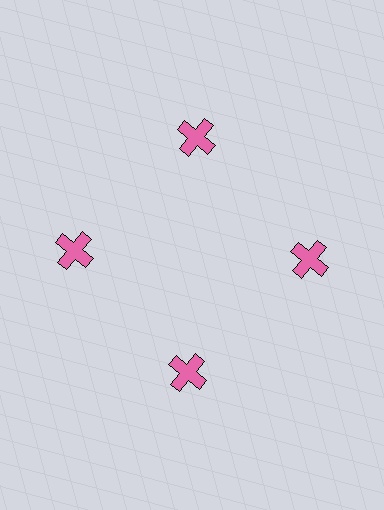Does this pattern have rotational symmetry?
Yes, this pattern has 4-fold rotational symmetry. It looks the same after rotating 90 degrees around the center.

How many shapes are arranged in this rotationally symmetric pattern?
There are 4 shapes, arranged in 4 groups of 1.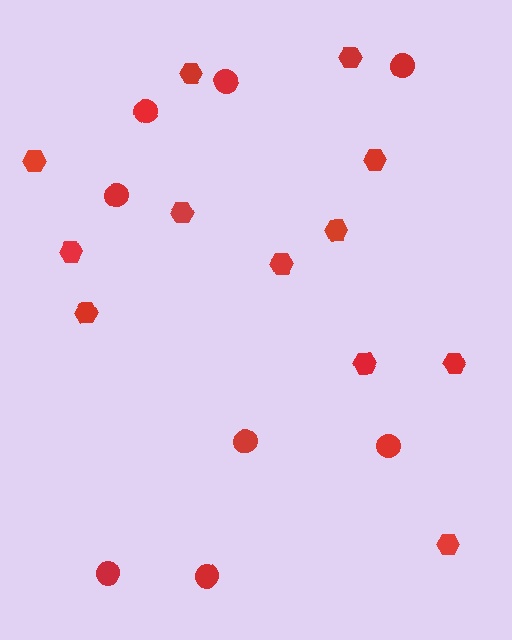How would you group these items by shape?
There are 2 groups: one group of circles (8) and one group of hexagons (12).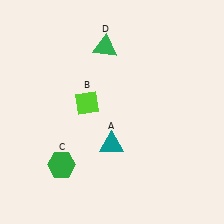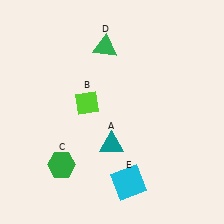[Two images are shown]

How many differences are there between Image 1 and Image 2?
There is 1 difference between the two images.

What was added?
A cyan square (E) was added in Image 2.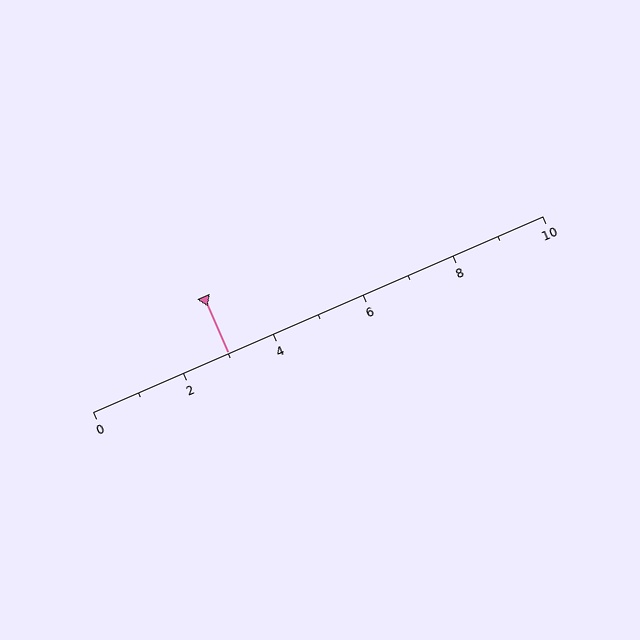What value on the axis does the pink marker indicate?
The marker indicates approximately 3.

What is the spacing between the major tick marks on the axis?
The major ticks are spaced 2 apart.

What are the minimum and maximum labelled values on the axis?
The axis runs from 0 to 10.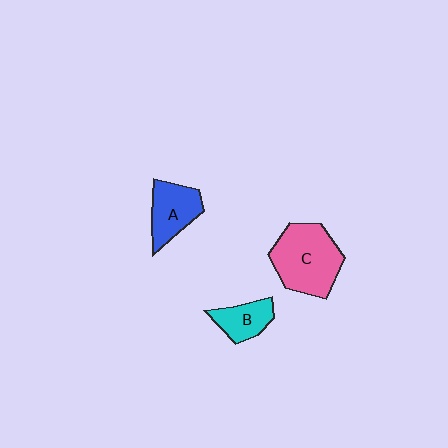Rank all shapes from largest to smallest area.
From largest to smallest: C (pink), A (blue), B (cyan).